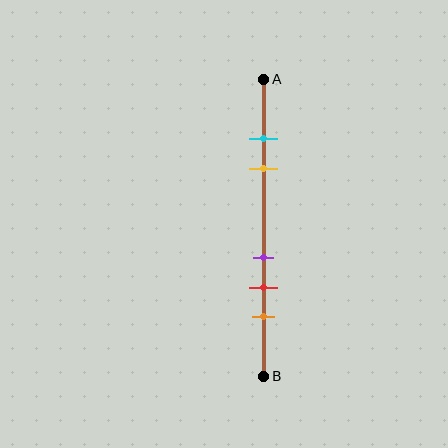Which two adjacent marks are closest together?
The cyan and yellow marks are the closest adjacent pair.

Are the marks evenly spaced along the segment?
No, the marks are not evenly spaced.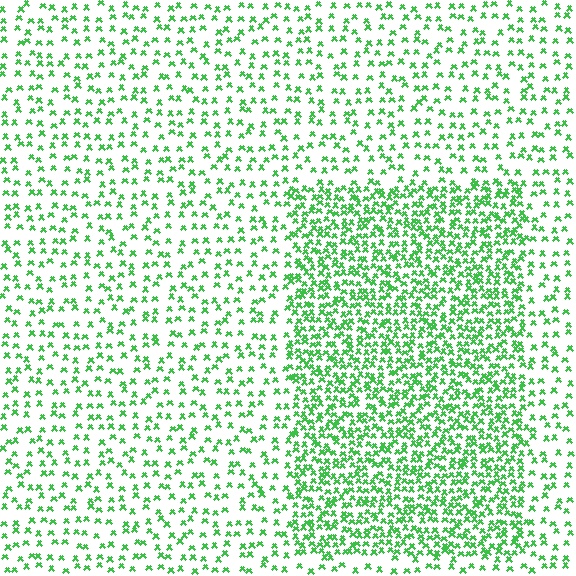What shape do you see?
I see a rectangle.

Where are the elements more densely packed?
The elements are more densely packed inside the rectangle boundary.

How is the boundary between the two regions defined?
The boundary is defined by a change in element density (approximately 2.3x ratio). All elements are the same color, size, and shape.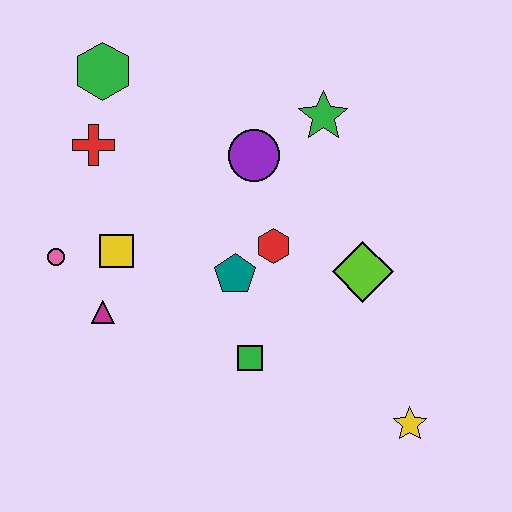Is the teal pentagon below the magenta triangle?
No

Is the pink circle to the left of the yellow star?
Yes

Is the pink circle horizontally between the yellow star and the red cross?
No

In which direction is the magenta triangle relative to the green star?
The magenta triangle is to the left of the green star.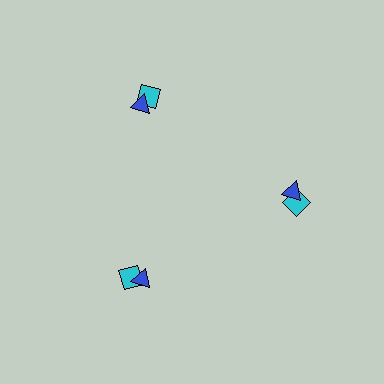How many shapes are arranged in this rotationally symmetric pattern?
There are 6 shapes, arranged in 3 groups of 2.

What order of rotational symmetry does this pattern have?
This pattern has 3-fold rotational symmetry.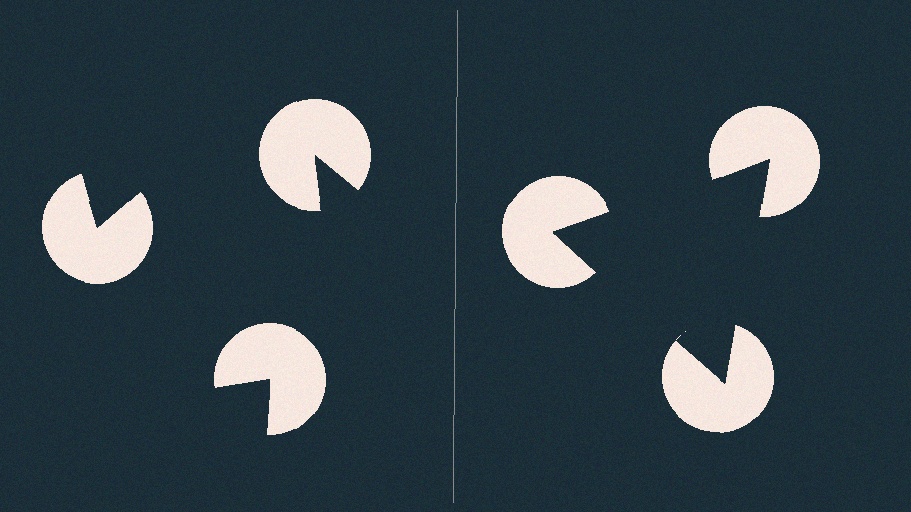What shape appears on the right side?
An illusory triangle.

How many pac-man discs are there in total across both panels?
6 — 3 on each side.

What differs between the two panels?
The pac-man discs are positioned identically on both sides; only the wedge orientations differ. On the right they align to a triangle; on the left they are misaligned.